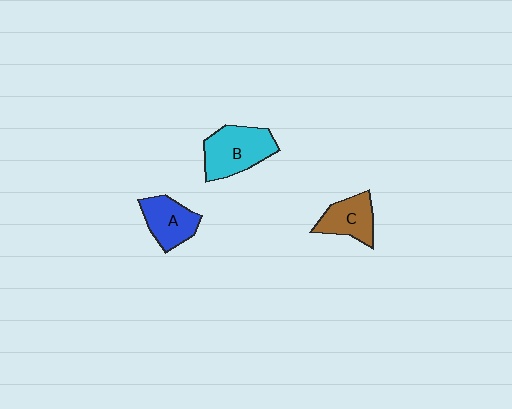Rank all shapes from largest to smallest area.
From largest to smallest: B (cyan), A (blue), C (brown).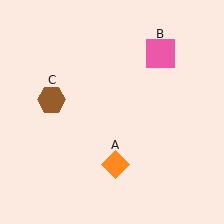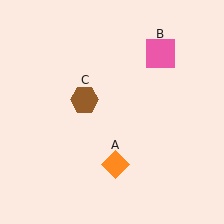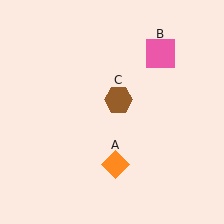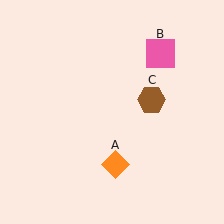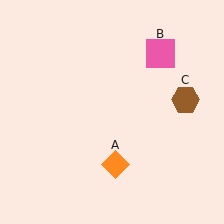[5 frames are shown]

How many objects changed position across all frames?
1 object changed position: brown hexagon (object C).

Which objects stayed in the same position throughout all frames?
Orange diamond (object A) and pink square (object B) remained stationary.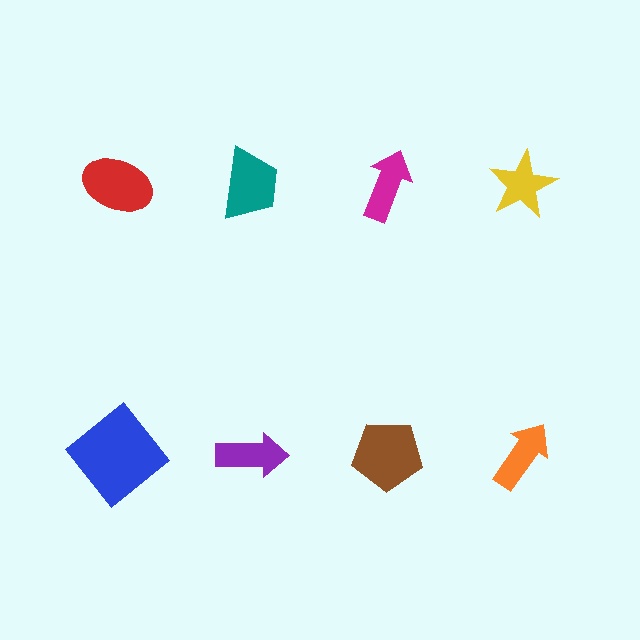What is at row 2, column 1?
A blue diamond.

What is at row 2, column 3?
A brown pentagon.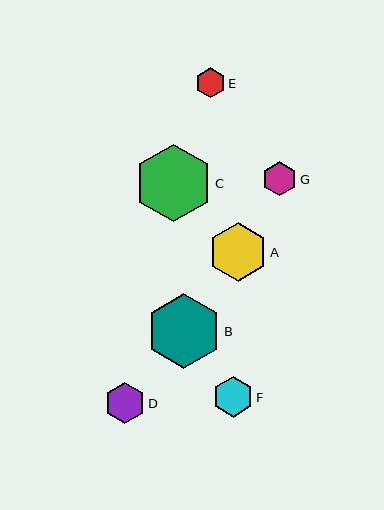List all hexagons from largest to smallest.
From largest to smallest: C, B, A, D, F, G, E.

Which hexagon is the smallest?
Hexagon E is the smallest with a size of approximately 30 pixels.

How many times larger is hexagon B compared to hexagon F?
Hexagon B is approximately 1.8 times the size of hexagon F.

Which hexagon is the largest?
Hexagon C is the largest with a size of approximately 78 pixels.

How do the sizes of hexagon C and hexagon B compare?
Hexagon C and hexagon B are approximately the same size.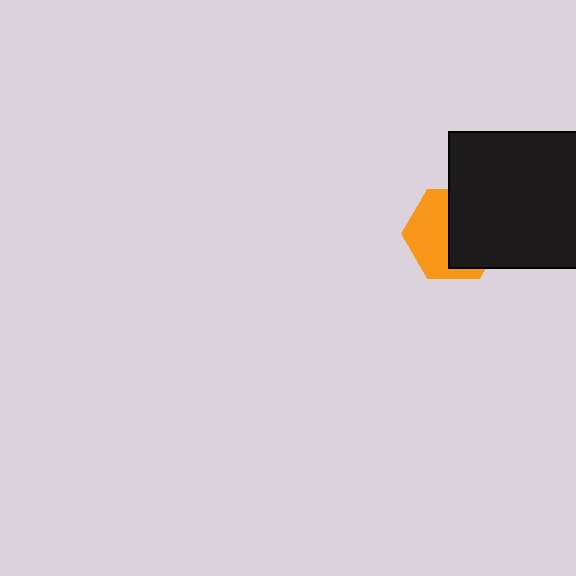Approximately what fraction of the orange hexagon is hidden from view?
Roughly 53% of the orange hexagon is hidden behind the black square.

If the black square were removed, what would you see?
You would see the complete orange hexagon.